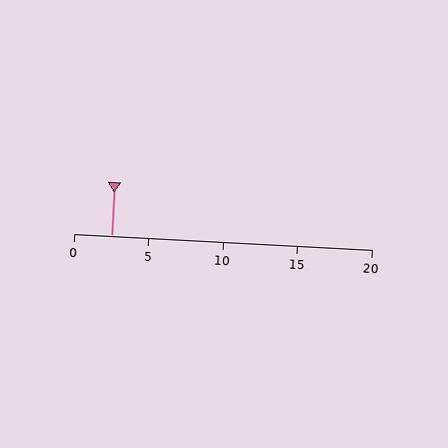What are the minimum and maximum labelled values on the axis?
The axis runs from 0 to 20.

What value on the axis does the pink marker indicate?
The marker indicates approximately 2.5.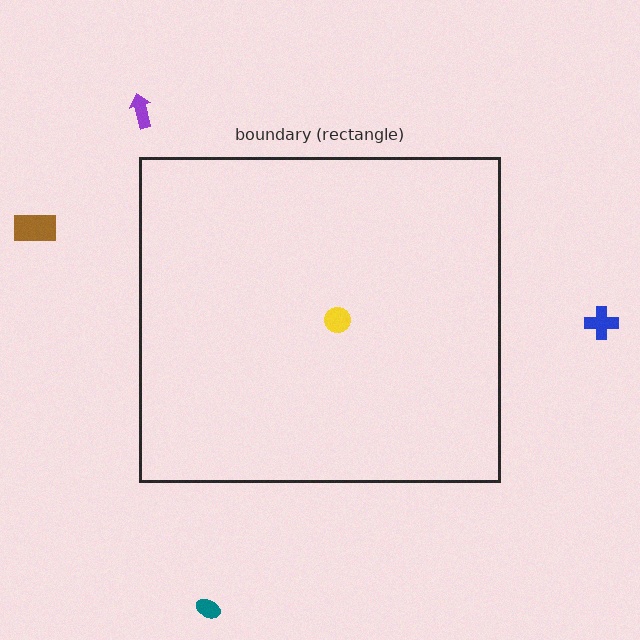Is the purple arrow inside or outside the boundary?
Outside.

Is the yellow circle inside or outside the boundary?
Inside.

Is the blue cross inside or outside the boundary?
Outside.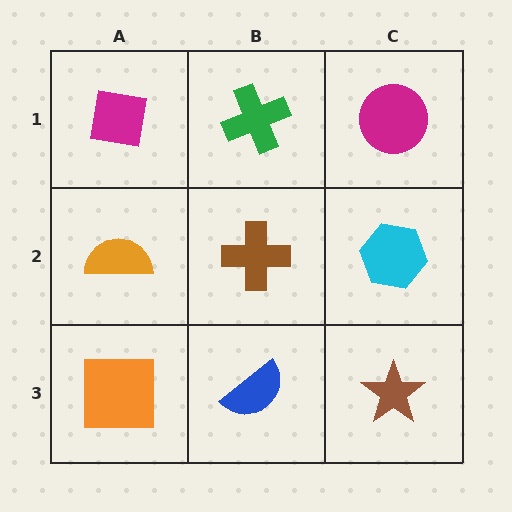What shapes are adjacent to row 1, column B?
A brown cross (row 2, column B), a magenta square (row 1, column A), a magenta circle (row 1, column C).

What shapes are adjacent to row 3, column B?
A brown cross (row 2, column B), an orange square (row 3, column A), a brown star (row 3, column C).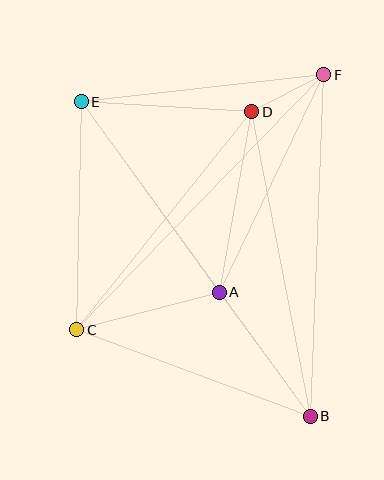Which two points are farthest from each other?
Points B and E are farthest from each other.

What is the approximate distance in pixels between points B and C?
The distance between B and C is approximately 249 pixels.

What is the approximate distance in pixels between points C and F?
The distance between C and F is approximately 355 pixels.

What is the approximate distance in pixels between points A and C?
The distance between A and C is approximately 148 pixels.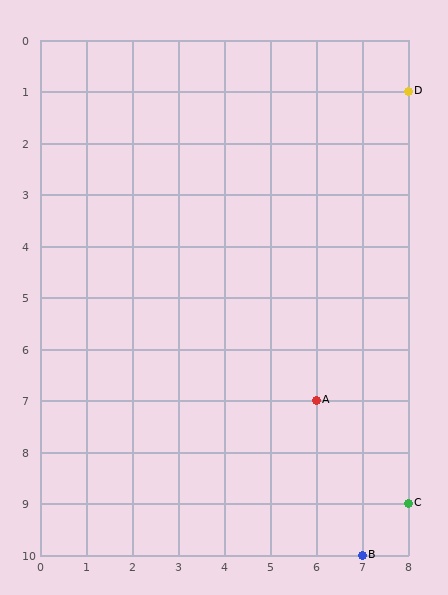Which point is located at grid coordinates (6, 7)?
Point A is at (6, 7).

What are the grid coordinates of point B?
Point B is at grid coordinates (7, 10).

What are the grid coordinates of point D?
Point D is at grid coordinates (8, 1).